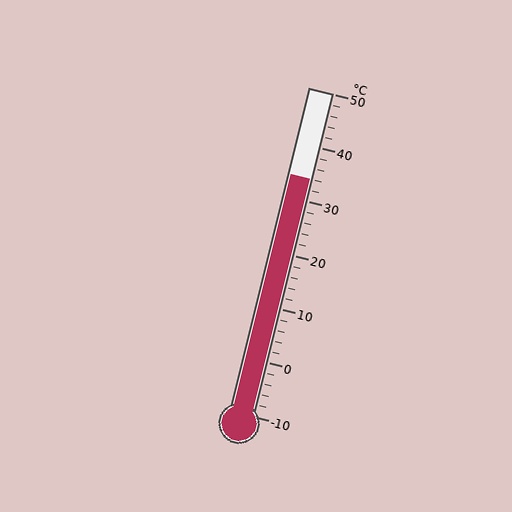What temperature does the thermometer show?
The thermometer shows approximately 34°C.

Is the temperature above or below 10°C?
The temperature is above 10°C.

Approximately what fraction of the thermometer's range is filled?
The thermometer is filled to approximately 75% of its range.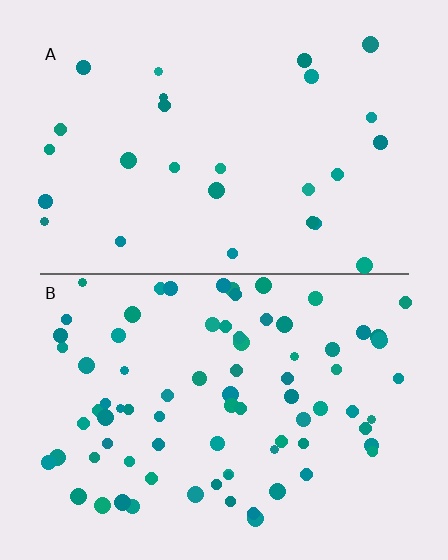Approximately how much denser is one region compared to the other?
Approximately 3.0× — region B over region A.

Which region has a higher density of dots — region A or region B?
B (the bottom).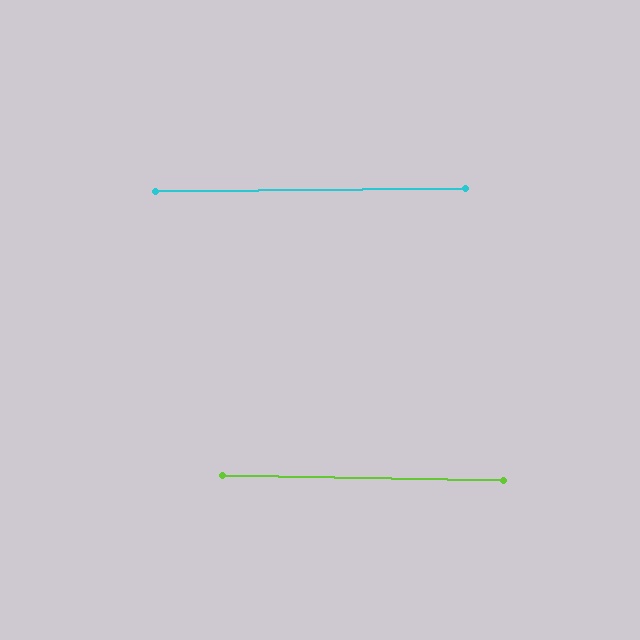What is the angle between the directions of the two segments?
Approximately 1 degree.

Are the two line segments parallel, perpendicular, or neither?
Parallel — their directions differ by only 1.5°.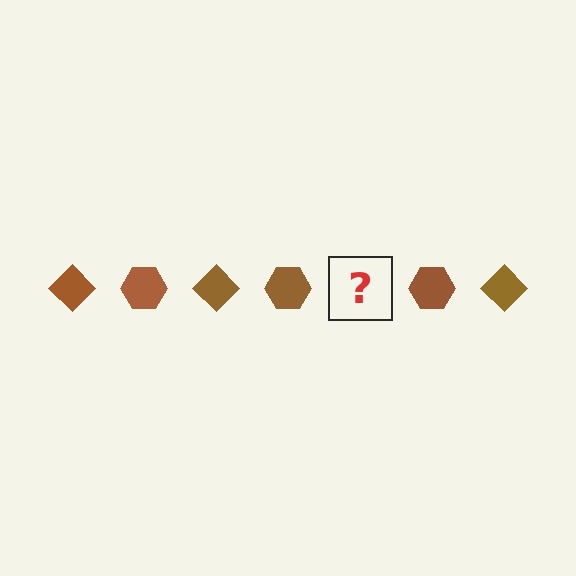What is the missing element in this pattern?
The missing element is a brown diamond.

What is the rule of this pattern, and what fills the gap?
The rule is that the pattern cycles through diamond, hexagon shapes in brown. The gap should be filled with a brown diamond.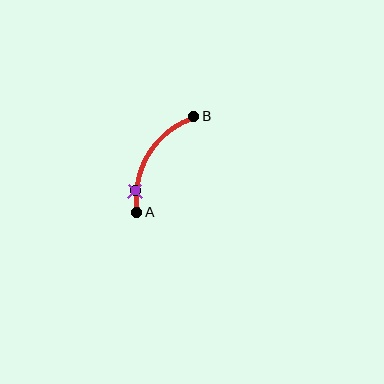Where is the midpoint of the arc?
The arc midpoint is the point on the curve farthest from the straight line joining A and B. It sits to the left of that line.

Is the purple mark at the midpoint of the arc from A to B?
No. The purple mark lies on the arc but is closer to endpoint A. The arc midpoint would be at the point on the curve equidistant along the arc from both A and B.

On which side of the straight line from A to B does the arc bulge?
The arc bulges to the left of the straight line connecting A and B.